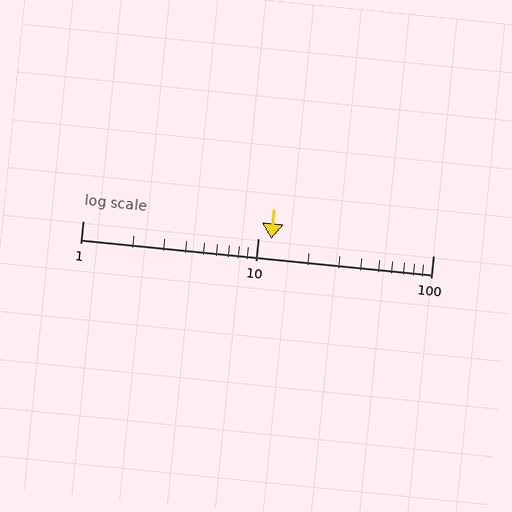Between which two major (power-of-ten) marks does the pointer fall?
The pointer is between 10 and 100.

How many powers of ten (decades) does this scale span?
The scale spans 2 decades, from 1 to 100.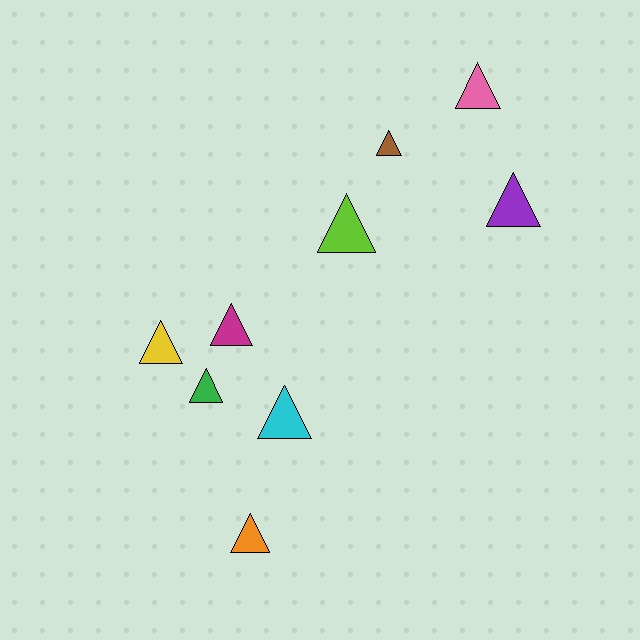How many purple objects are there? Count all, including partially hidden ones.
There is 1 purple object.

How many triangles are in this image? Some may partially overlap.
There are 9 triangles.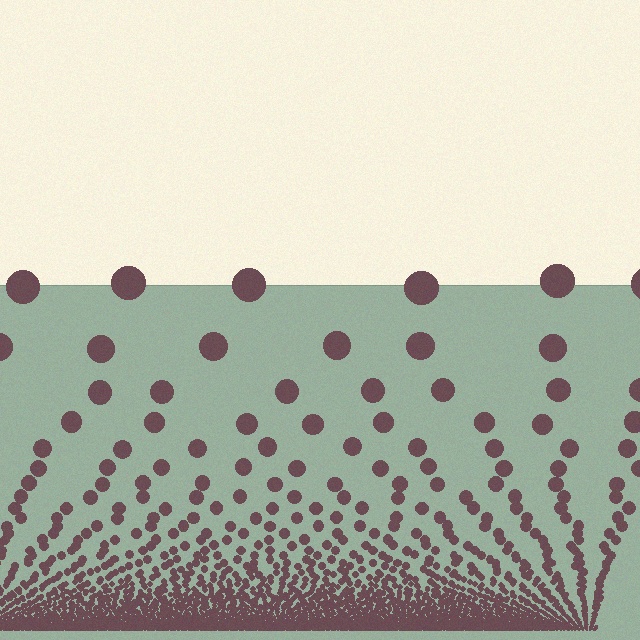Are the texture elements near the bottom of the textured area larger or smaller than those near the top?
Smaller. The gradient is inverted — elements near the bottom are smaller and denser.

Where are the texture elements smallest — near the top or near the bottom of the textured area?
Near the bottom.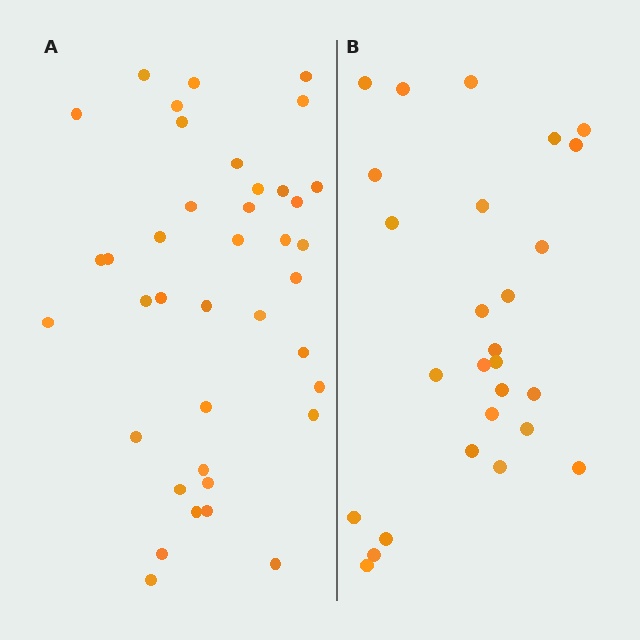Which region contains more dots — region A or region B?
Region A (the left region) has more dots.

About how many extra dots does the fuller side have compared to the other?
Region A has roughly 12 or so more dots than region B.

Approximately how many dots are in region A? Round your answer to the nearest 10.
About 40 dots. (The exact count is 39, which rounds to 40.)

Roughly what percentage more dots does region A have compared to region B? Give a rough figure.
About 45% more.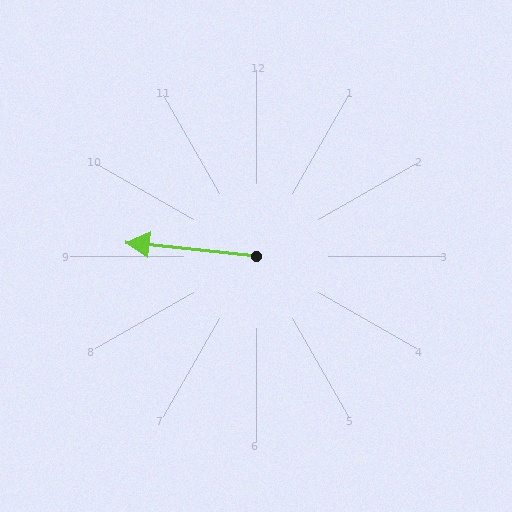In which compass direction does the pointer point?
West.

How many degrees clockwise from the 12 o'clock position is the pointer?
Approximately 276 degrees.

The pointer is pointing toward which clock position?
Roughly 9 o'clock.